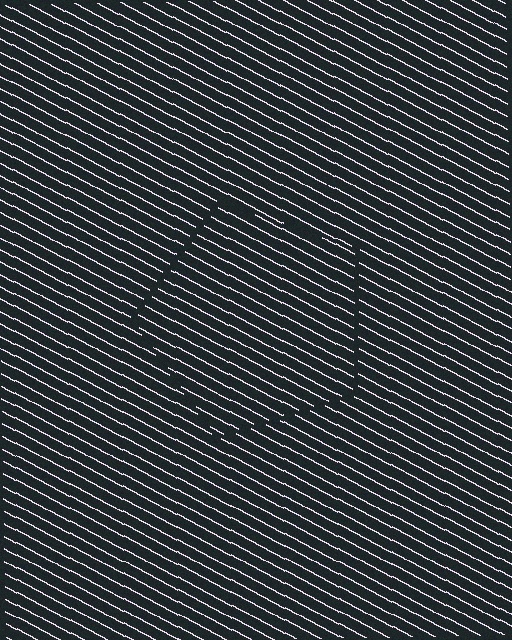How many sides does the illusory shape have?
5 sides — the line-ends trace a pentagon.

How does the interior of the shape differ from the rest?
The interior of the shape contains the same grating, shifted by half a period — the contour is defined by the phase discontinuity where line-ends from the inner and outer gratings abut.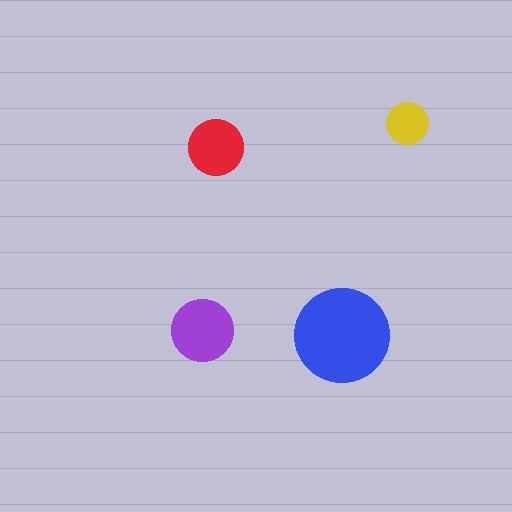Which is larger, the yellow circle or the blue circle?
The blue one.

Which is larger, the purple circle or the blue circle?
The blue one.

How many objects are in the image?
There are 4 objects in the image.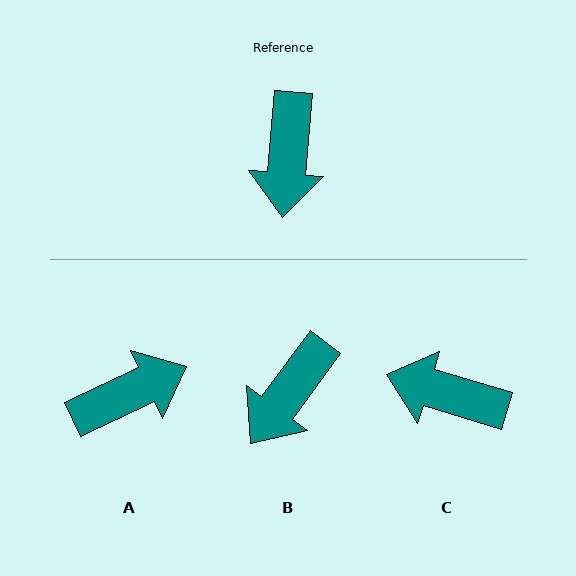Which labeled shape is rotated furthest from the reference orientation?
A, about 120 degrees away.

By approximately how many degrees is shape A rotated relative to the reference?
Approximately 120 degrees counter-clockwise.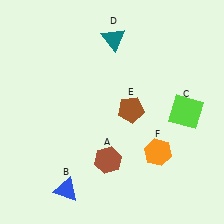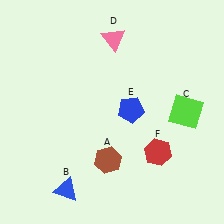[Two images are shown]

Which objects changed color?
D changed from teal to pink. E changed from brown to blue. F changed from orange to red.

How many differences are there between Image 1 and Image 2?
There are 3 differences between the two images.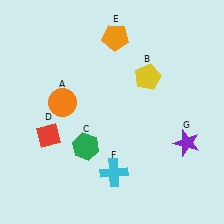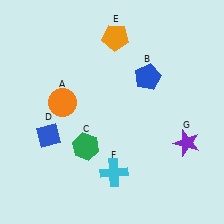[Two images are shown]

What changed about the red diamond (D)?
In Image 1, D is red. In Image 2, it changed to blue.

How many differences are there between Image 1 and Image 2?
There are 2 differences between the two images.